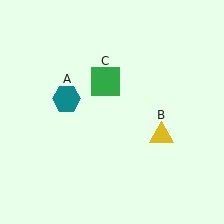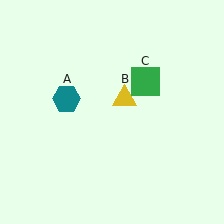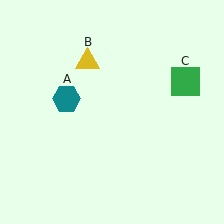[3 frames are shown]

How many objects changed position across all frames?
2 objects changed position: yellow triangle (object B), green square (object C).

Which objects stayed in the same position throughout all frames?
Teal hexagon (object A) remained stationary.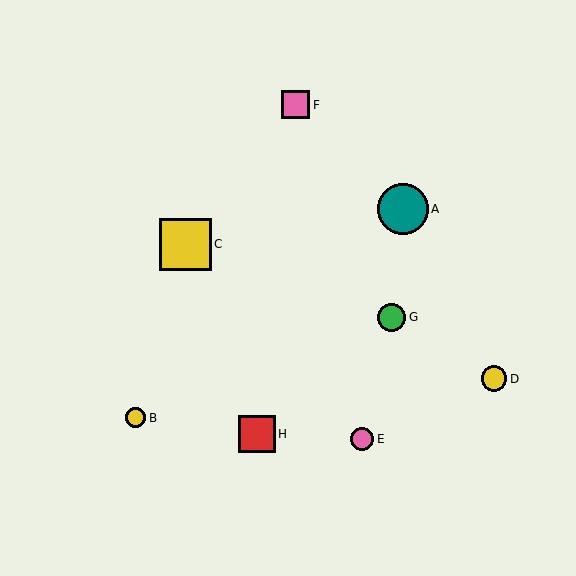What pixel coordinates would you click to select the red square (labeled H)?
Click at (257, 434) to select the red square H.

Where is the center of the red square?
The center of the red square is at (257, 434).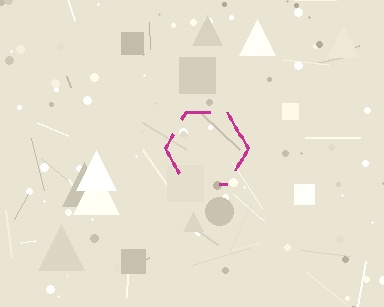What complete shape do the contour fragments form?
The contour fragments form a hexagon.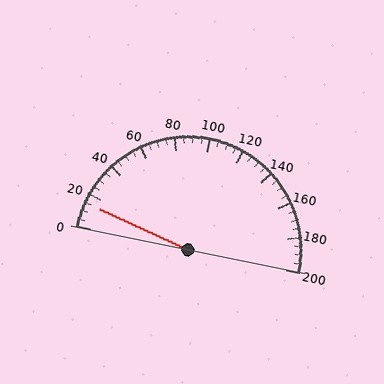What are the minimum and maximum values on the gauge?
The gauge ranges from 0 to 200.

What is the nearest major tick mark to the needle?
The nearest major tick mark is 20.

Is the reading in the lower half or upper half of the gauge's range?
The reading is in the lower half of the range (0 to 200).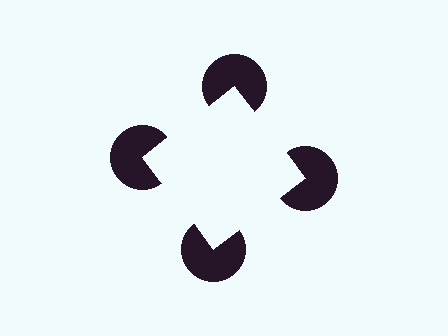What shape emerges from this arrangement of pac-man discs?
An illusory square — its edges are inferred from the aligned wedge cuts in the pac-man discs, not physically drawn.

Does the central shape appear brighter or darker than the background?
It typically appears slightly brighter than the background, even though no actual brightness change is drawn.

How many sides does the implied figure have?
4 sides.